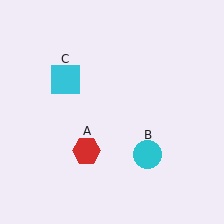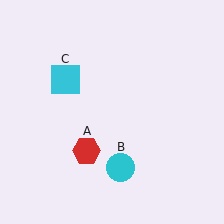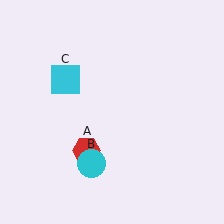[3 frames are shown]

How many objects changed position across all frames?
1 object changed position: cyan circle (object B).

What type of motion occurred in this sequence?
The cyan circle (object B) rotated clockwise around the center of the scene.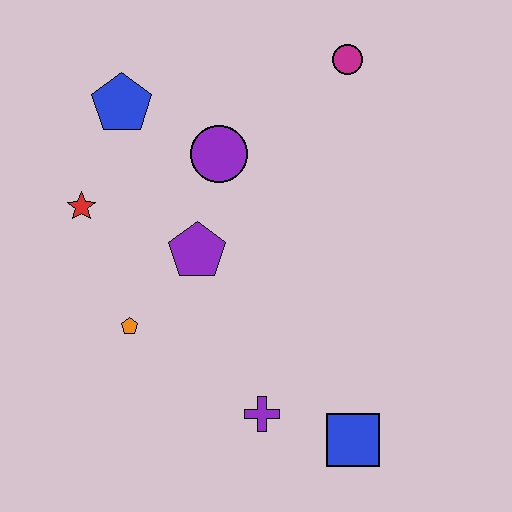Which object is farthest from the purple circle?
The blue square is farthest from the purple circle.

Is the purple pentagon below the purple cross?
No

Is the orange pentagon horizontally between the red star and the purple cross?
Yes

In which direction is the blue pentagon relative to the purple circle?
The blue pentagon is to the left of the purple circle.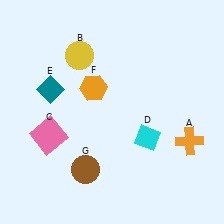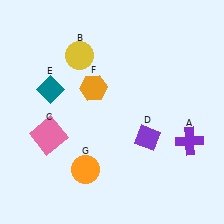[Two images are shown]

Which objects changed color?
A changed from orange to purple. D changed from cyan to purple. G changed from brown to orange.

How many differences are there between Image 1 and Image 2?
There are 3 differences between the two images.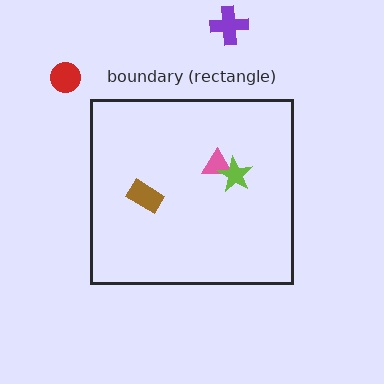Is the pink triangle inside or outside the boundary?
Inside.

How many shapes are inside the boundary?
3 inside, 2 outside.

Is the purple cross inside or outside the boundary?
Outside.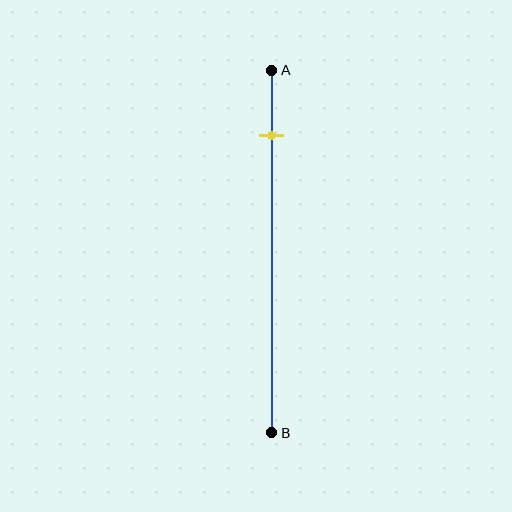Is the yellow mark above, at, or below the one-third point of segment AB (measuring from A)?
The yellow mark is above the one-third point of segment AB.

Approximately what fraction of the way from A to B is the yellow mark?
The yellow mark is approximately 20% of the way from A to B.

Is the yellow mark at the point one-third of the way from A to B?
No, the mark is at about 20% from A, not at the 33% one-third point.